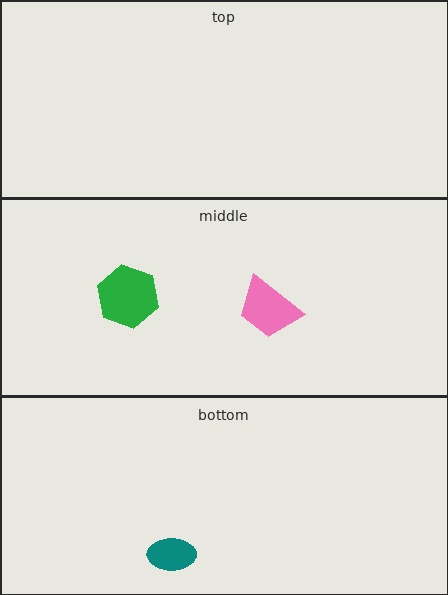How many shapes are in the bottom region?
1.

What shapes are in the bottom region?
The teal ellipse.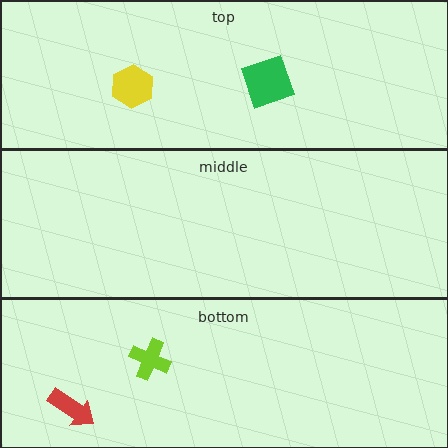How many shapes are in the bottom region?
2.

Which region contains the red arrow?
The bottom region.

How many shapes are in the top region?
2.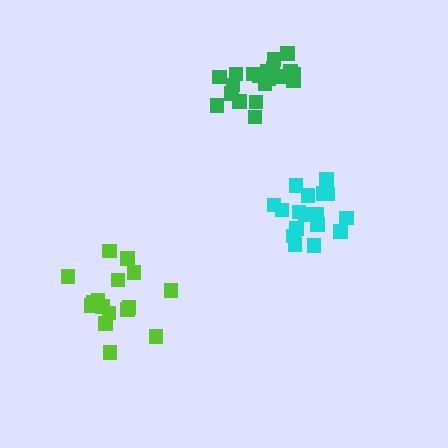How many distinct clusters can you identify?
There are 3 distinct clusters.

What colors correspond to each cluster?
The clusters are colored: lime, cyan, green.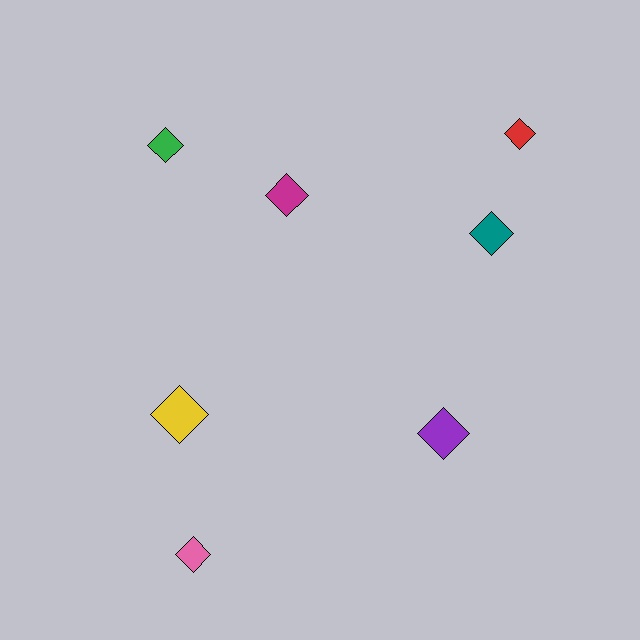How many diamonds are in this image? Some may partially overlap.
There are 7 diamonds.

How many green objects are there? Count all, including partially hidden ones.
There is 1 green object.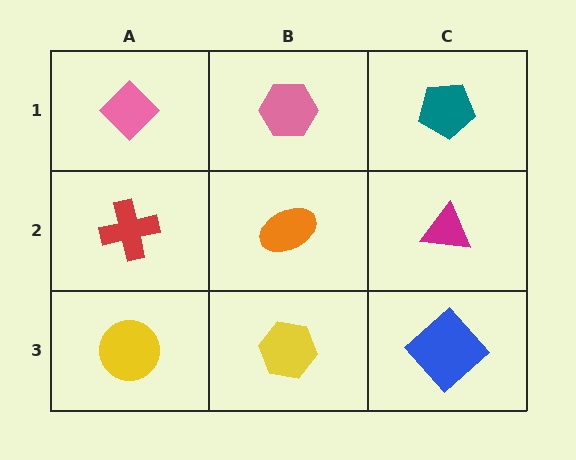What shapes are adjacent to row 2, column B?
A pink hexagon (row 1, column B), a yellow hexagon (row 3, column B), a red cross (row 2, column A), a magenta triangle (row 2, column C).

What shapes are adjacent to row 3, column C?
A magenta triangle (row 2, column C), a yellow hexagon (row 3, column B).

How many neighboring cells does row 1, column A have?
2.